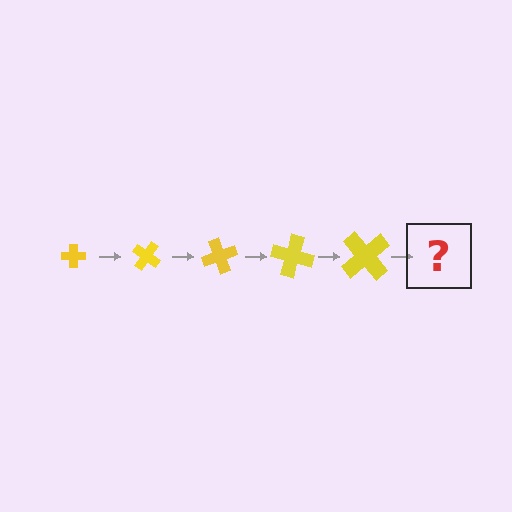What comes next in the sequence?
The next element should be a cross, larger than the previous one and rotated 175 degrees from the start.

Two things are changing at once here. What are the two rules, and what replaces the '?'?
The two rules are that the cross grows larger each step and it rotates 35 degrees each step. The '?' should be a cross, larger than the previous one and rotated 175 degrees from the start.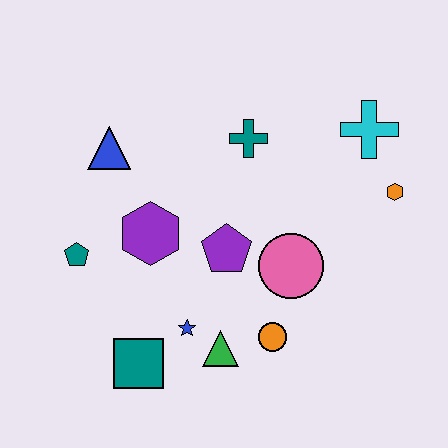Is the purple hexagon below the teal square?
No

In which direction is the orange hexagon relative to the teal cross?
The orange hexagon is to the right of the teal cross.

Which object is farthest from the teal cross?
The teal square is farthest from the teal cross.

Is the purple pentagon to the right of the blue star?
Yes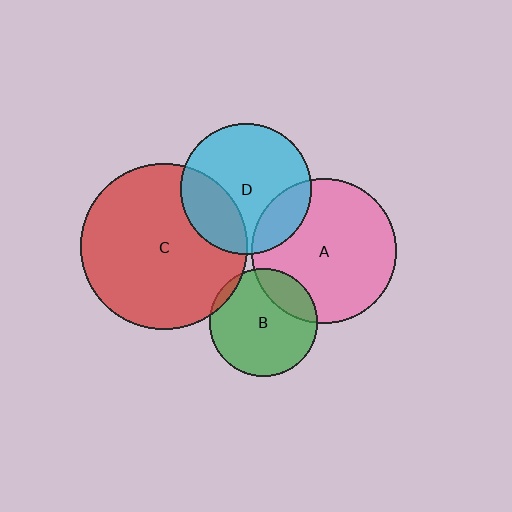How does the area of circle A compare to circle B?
Approximately 1.8 times.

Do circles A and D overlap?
Yes.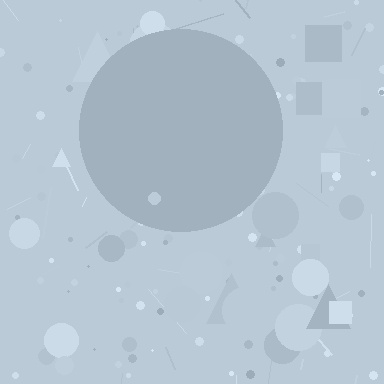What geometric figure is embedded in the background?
A circle is embedded in the background.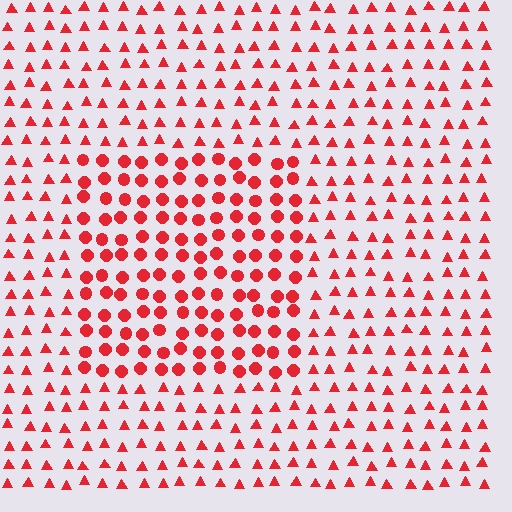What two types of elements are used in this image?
The image uses circles inside the rectangle region and triangles outside it.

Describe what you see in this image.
The image is filled with small red elements arranged in a uniform grid. A rectangle-shaped region contains circles, while the surrounding area contains triangles. The boundary is defined purely by the change in element shape.